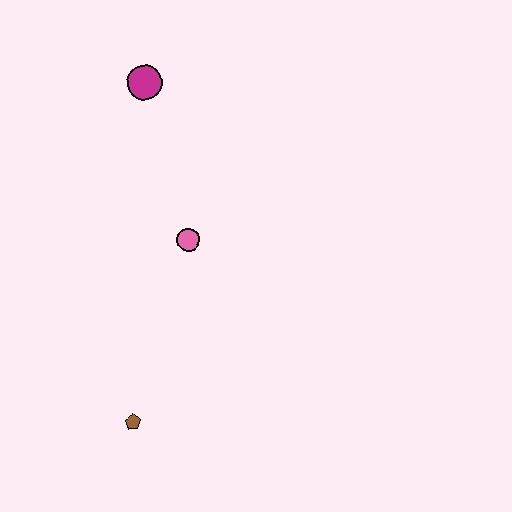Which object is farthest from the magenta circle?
The brown pentagon is farthest from the magenta circle.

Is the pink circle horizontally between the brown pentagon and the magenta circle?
No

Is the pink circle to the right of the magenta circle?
Yes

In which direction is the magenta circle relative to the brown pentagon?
The magenta circle is above the brown pentagon.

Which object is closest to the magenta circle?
The pink circle is closest to the magenta circle.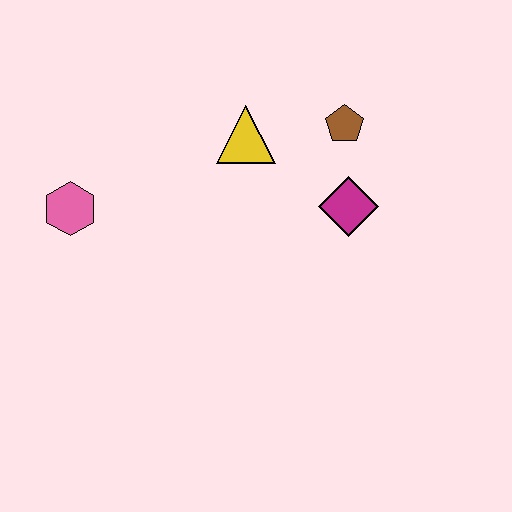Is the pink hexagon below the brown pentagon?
Yes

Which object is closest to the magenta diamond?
The brown pentagon is closest to the magenta diamond.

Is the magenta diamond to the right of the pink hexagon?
Yes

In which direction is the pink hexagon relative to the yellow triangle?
The pink hexagon is to the left of the yellow triangle.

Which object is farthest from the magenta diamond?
The pink hexagon is farthest from the magenta diamond.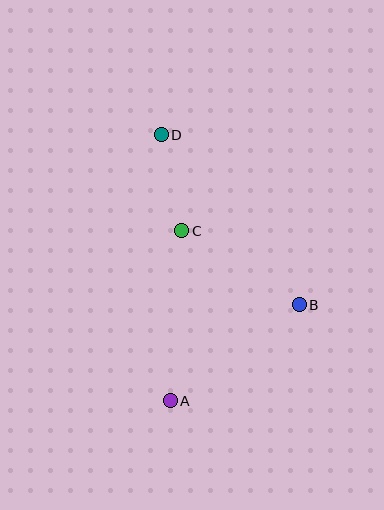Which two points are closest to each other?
Points C and D are closest to each other.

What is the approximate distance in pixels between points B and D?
The distance between B and D is approximately 219 pixels.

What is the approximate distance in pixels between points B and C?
The distance between B and C is approximately 139 pixels.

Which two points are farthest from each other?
Points A and D are farthest from each other.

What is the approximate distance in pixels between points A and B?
The distance between A and B is approximately 161 pixels.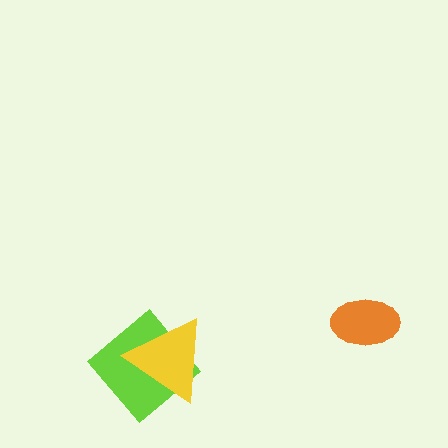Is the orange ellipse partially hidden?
No, no other shape covers it.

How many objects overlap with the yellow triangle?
1 object overlaps with the yellow triangle.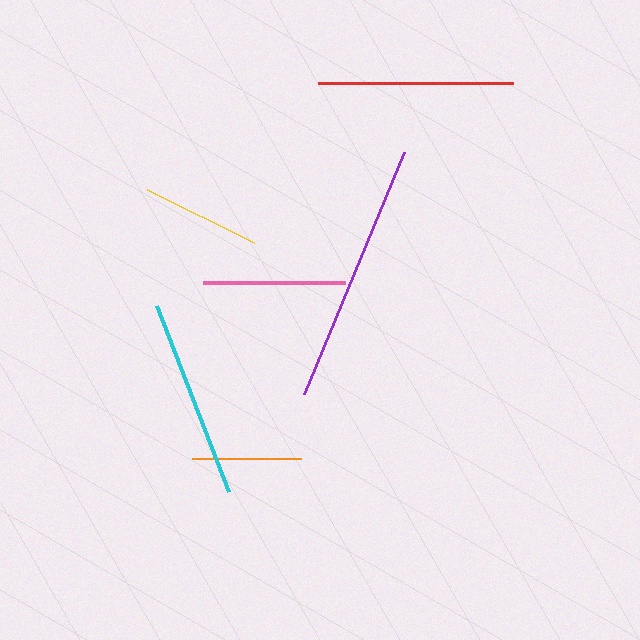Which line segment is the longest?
The purple line is the longest at approximately 261 pixels.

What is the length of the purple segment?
The purple segment is approximately 261 pixels long.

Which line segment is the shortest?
The orange line is the shortest at approximately 109 pixels.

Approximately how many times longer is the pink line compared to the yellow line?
The pink line is approximately 1.2 times the length of the yellow line.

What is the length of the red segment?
The red segment is approximately 195 pixels long.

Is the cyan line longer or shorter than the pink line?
The cyan line is longer than the pink line.